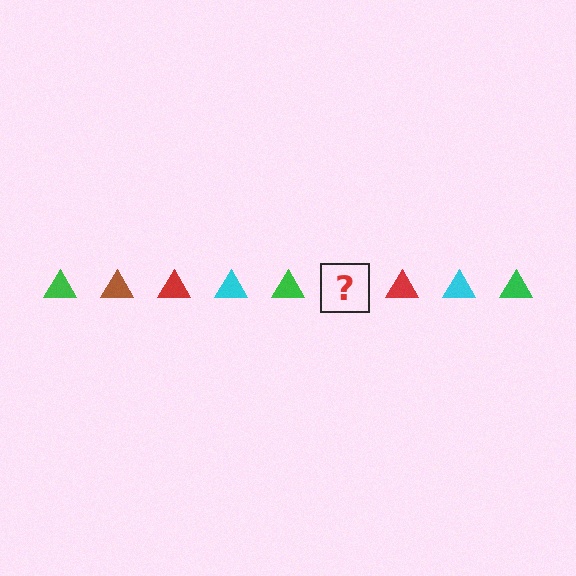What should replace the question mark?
The question mark should be replaced with a brown triangle.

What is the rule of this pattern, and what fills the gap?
The rule is that the pattern cycles through green, brown, red, cyan triangles. The gap should be filled with a brown triangle.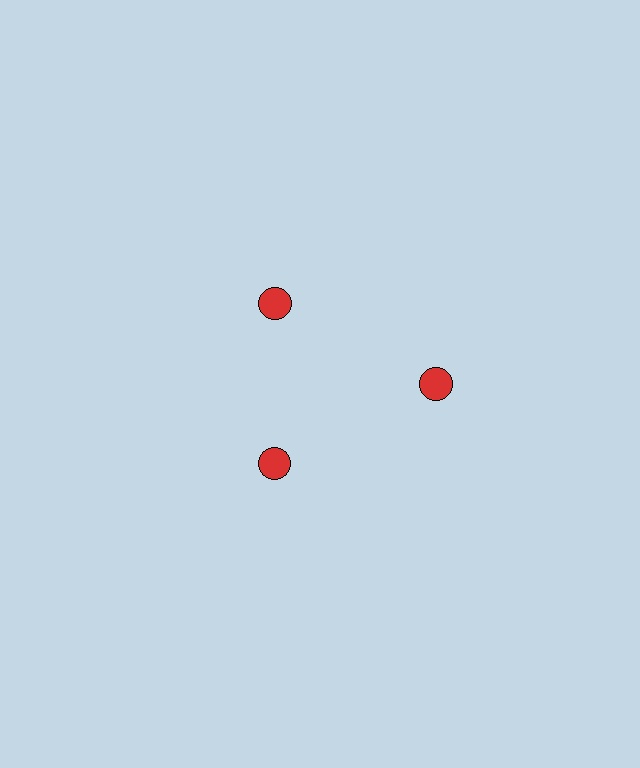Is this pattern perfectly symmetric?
No. The 3 red circles are arranged in a ring, but one element near the 3 o'clock position is pushed outward from the center, breaking the 3-fold rotational symmetry.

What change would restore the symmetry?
The symmetry would be restored by moving it inward, back onto the ring so that all 3 circles sit at equal angles and equal distance from the center.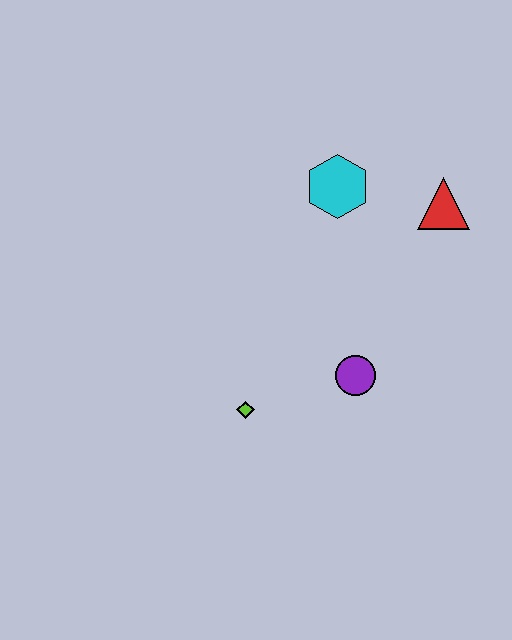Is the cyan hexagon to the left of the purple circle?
Yes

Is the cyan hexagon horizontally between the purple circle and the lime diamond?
Yes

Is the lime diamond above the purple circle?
No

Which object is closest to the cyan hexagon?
The red triangle is closest to the cyan hexagon.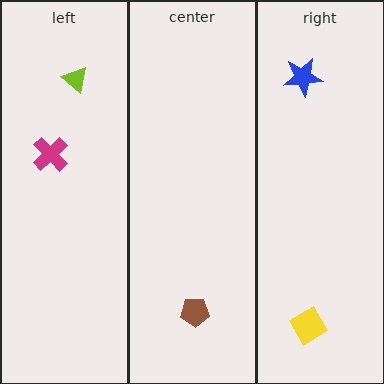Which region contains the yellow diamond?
The right region.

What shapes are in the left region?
The lime triangle, the magenta cross.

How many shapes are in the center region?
1.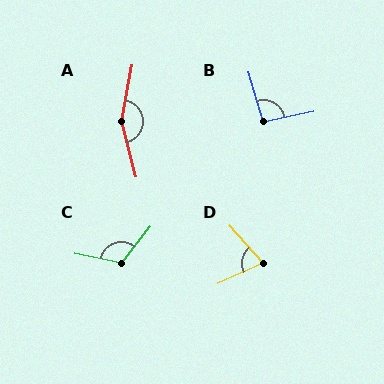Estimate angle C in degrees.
Approximately 117 degrees.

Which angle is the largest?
A, at approximately 155 degrees.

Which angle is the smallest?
D, at approximately 72 degrees.